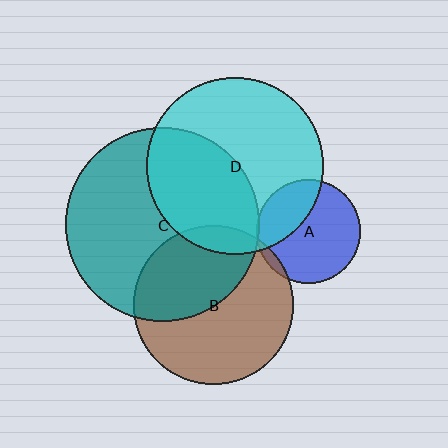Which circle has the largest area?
Circle C (teal).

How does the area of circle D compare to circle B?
Approximately 1.2 times.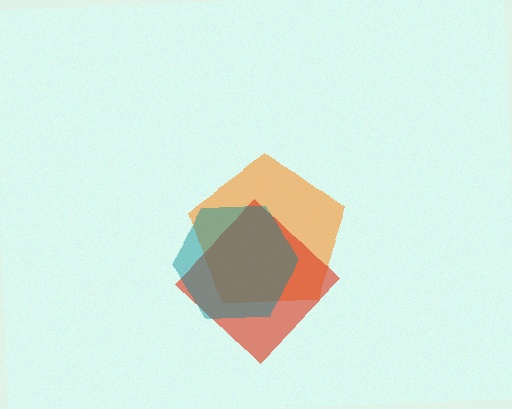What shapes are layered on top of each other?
The layered shapes are: an orange pentagon, a red diamond, a teal hexagon.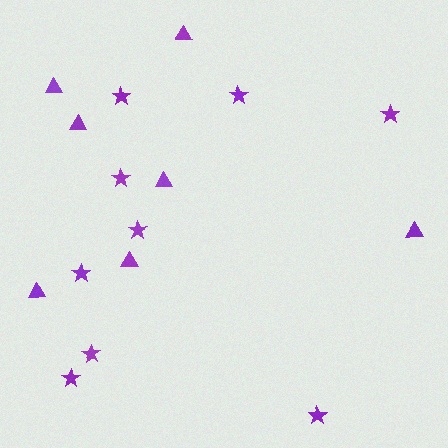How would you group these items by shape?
There are 2 groups: one group of stars (9) and one group of triangles (7).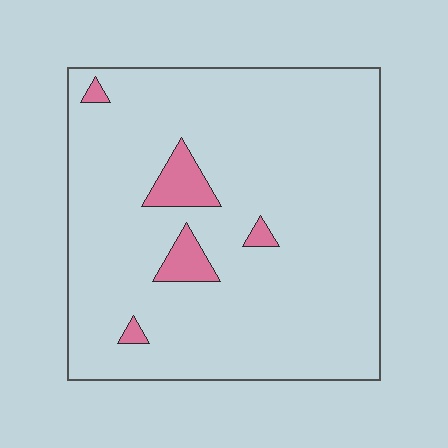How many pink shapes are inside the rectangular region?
5.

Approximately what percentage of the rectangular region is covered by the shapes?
Approximately 5%.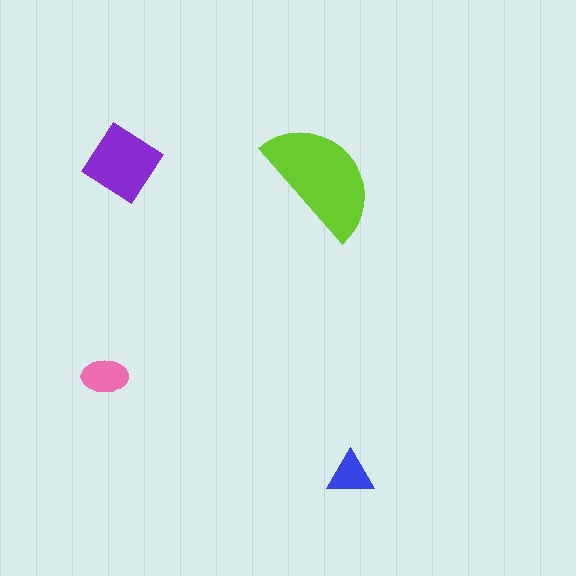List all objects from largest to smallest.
The lime semicircle, the purple diamond, the pink ellipse, the blue triangle.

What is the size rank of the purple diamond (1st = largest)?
2nd.